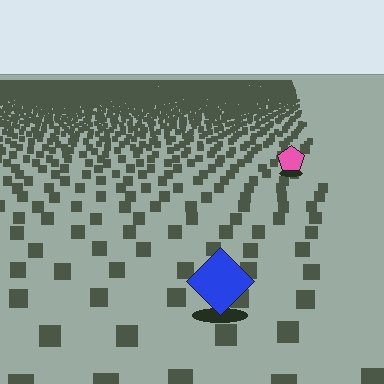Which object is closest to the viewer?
The blue diamond is closest. The texture marks near it are larger and more spread out.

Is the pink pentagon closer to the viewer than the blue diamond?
No. The blue diamond is closer — you can tell from the texture gradient: the ground texture is coarser near it.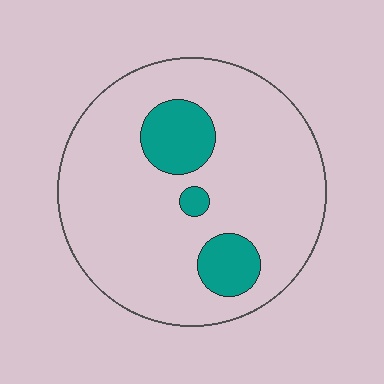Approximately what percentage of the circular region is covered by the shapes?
Approximately 15%.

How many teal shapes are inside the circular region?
3.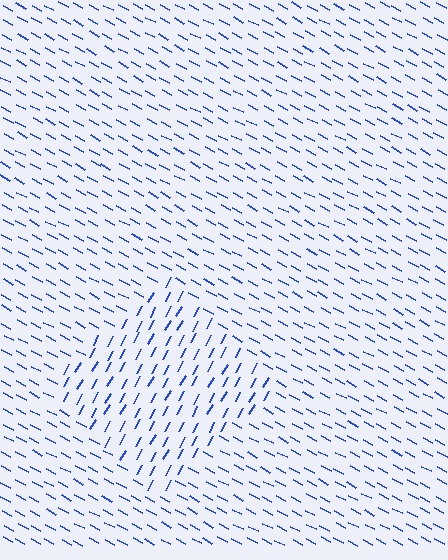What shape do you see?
I see a diamond.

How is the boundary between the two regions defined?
The boundary is defined purely by a change in line orientation (approximately 90 degrees difference). All lines are the same color and thickness.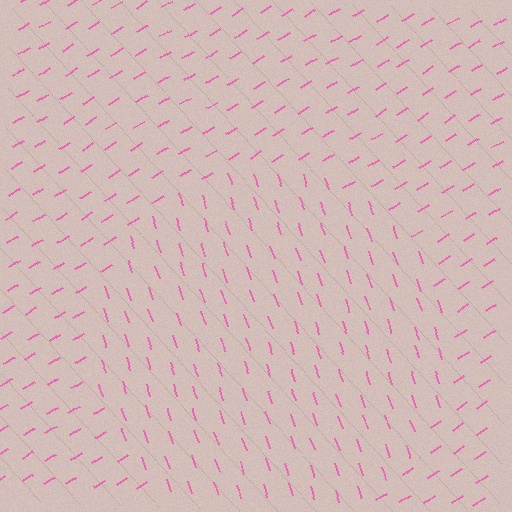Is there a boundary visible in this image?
Yes, there is a texture boundary formed by a change in line orientation.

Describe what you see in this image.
The image is filled with small pink line segments. A circle region in the image has lines oriented differently from the surrounding lines, creating a visible texture boundary.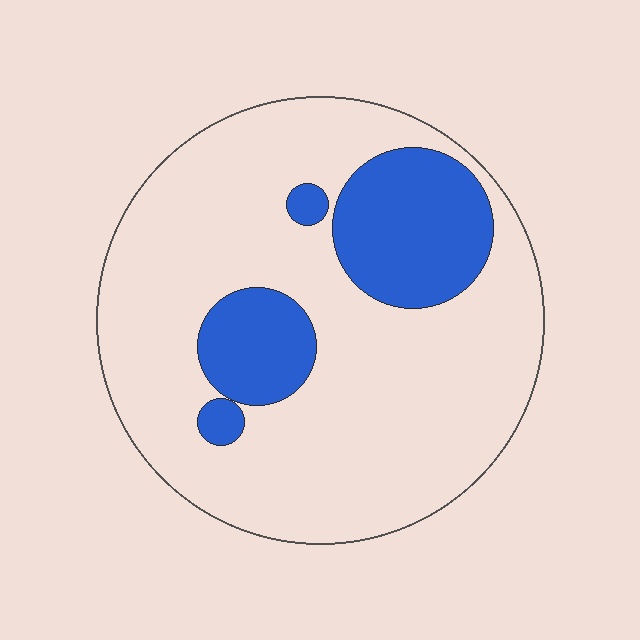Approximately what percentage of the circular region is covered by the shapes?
Approximately 20%.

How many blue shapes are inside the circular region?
4.